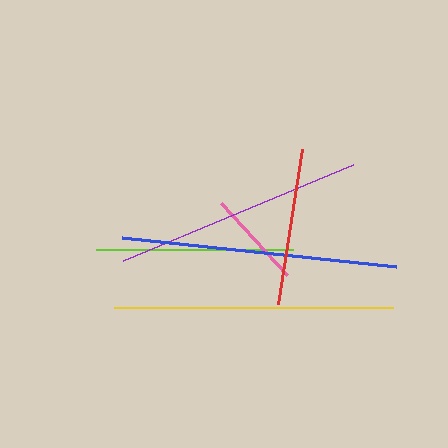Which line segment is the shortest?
The pink line is the shortest at approximately 98 pixels.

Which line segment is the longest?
The yellow line is the longest at approximately 279 pixels.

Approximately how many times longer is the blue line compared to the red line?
The blue line is approximately 1.8 times the length of the red line.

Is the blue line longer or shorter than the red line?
The blue line is longer than the red line.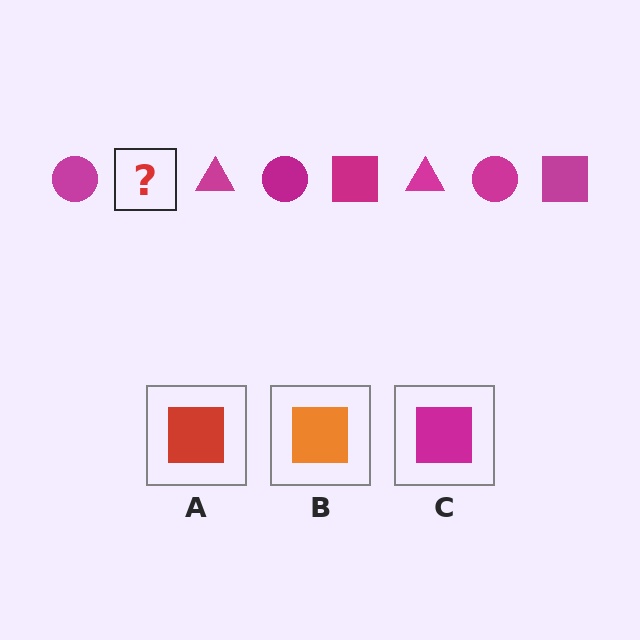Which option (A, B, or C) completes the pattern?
C.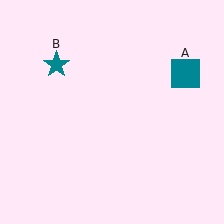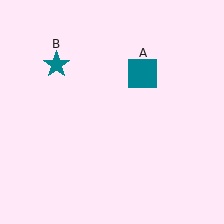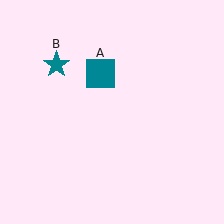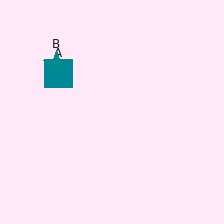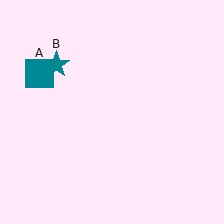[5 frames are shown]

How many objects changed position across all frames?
1 object changed position: teal square (object A).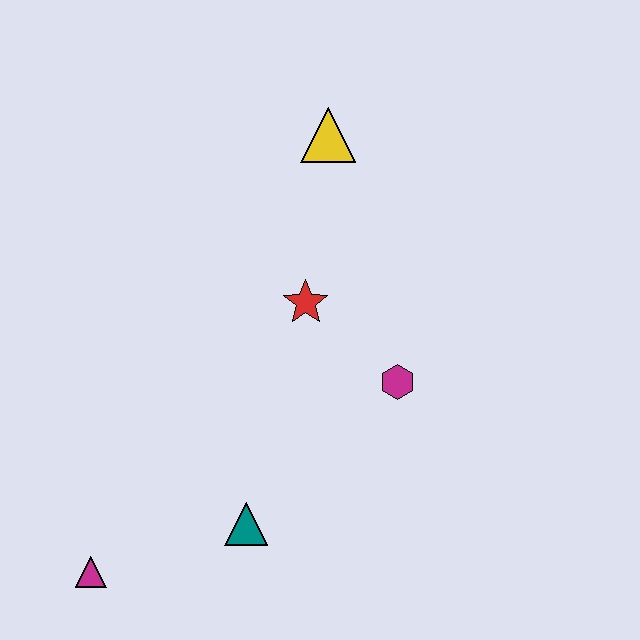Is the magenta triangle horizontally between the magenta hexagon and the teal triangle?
No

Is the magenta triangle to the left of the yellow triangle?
Yes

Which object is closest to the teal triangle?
The magenta triangle is closest to the teal triangle.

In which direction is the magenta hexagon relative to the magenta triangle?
The magenta hexagon is to the right of the magenta triangle.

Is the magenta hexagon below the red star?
Yes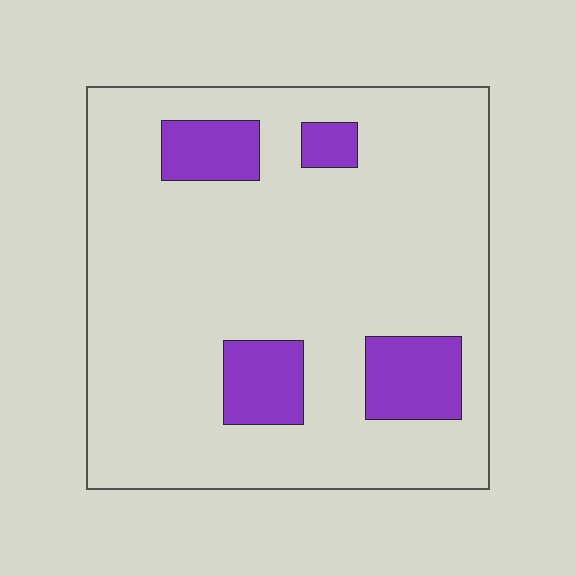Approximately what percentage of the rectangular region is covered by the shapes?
Approximately 15%.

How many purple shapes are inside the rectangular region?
4.